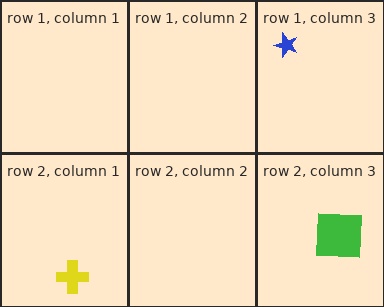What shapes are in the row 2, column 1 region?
The yellow cross.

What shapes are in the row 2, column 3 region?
The green square.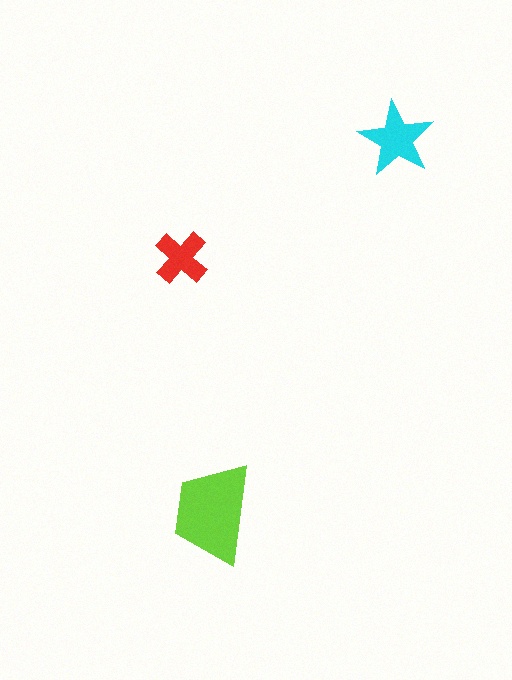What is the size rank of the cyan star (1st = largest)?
2nd.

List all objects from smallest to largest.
The red cross, the cyan star, the lime trapezoid.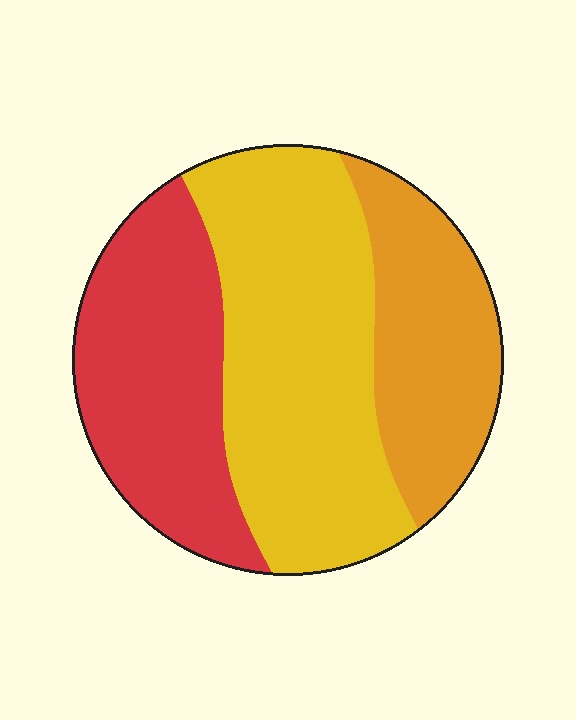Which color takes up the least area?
Orange, at roughly 25%.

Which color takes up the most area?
Yellow, at roughly 45%.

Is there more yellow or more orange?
Yellow.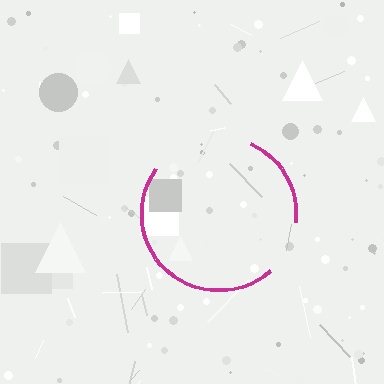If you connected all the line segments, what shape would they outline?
They would outline a circle.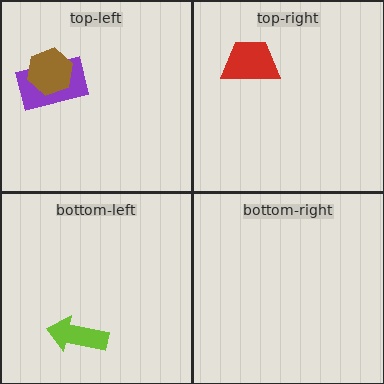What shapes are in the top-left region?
The purple rectangle, the brown hexagon.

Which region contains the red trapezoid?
The top-right region.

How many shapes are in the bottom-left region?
1.